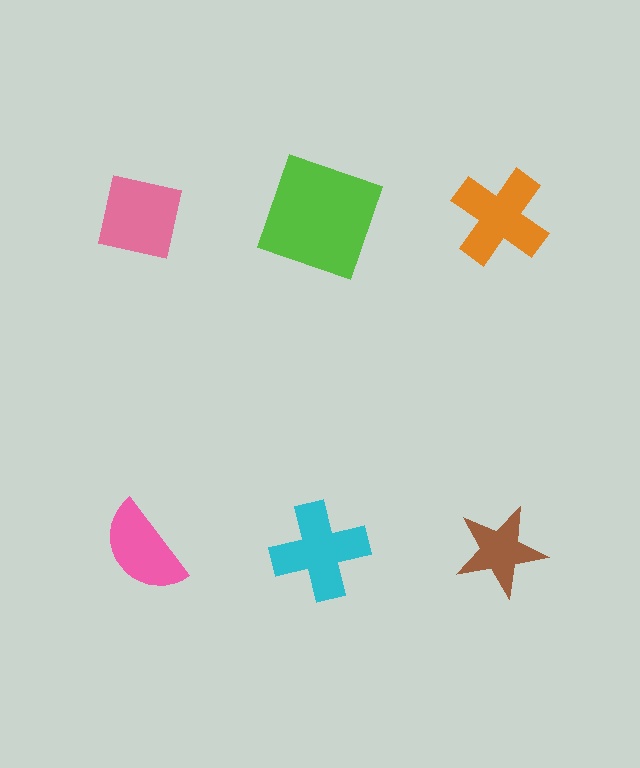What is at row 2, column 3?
A brown star.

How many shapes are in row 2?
3 shapes.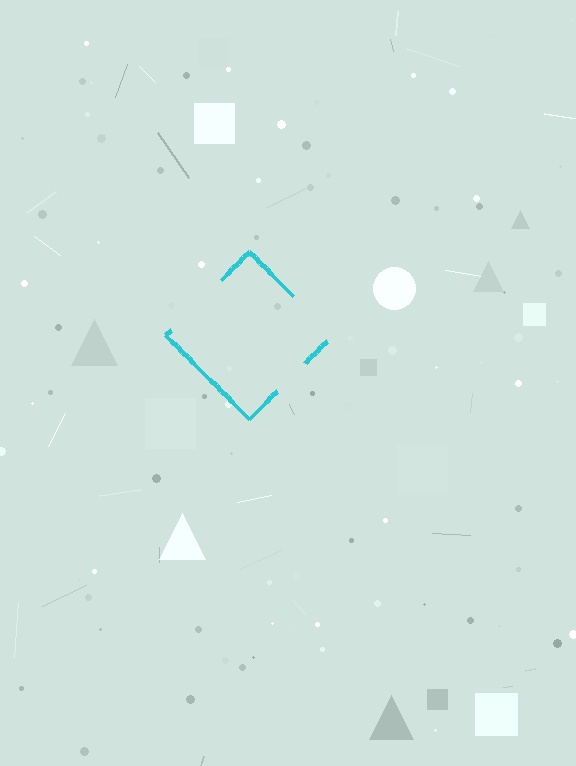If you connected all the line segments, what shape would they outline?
They would outline a diamond.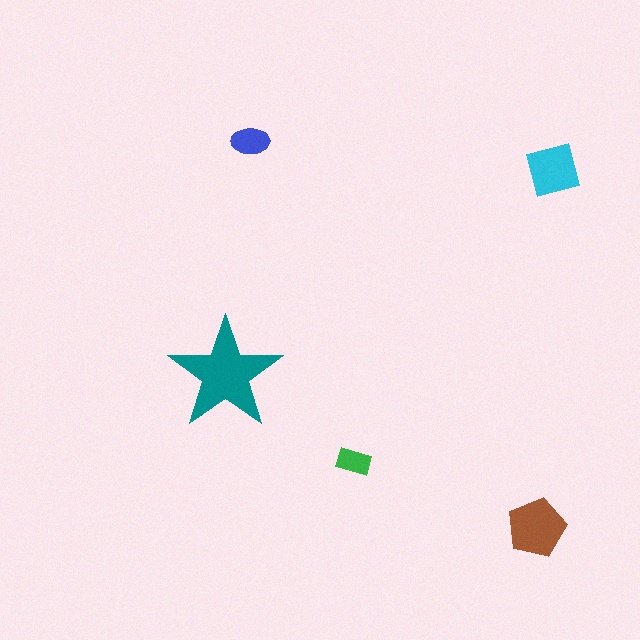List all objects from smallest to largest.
The green rectangle, the blue ellipse, the cyan square, the brown pentagon, the teal star.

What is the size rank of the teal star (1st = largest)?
1st.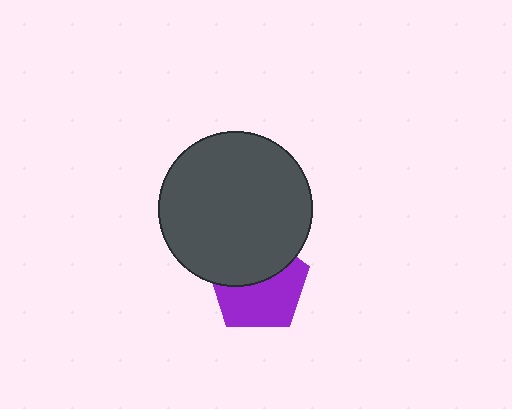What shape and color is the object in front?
The object in front is a dark gray circle.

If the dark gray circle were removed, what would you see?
You would see the complete purple pentagon.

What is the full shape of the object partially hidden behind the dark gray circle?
The partially hidden object is a purple pentagon.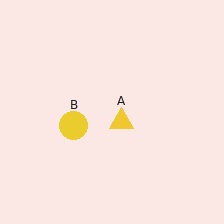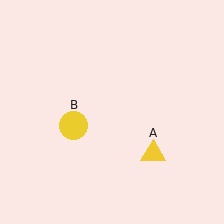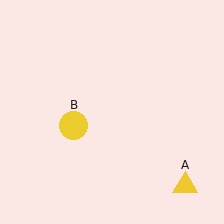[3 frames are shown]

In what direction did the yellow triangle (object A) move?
The yellow triangle (object A) moved down and to the right.